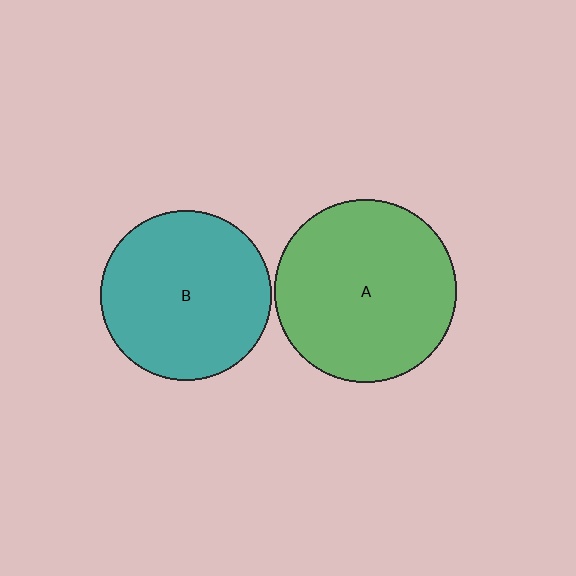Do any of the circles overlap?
No, none of the circles overlap.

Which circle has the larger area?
Circle A (green).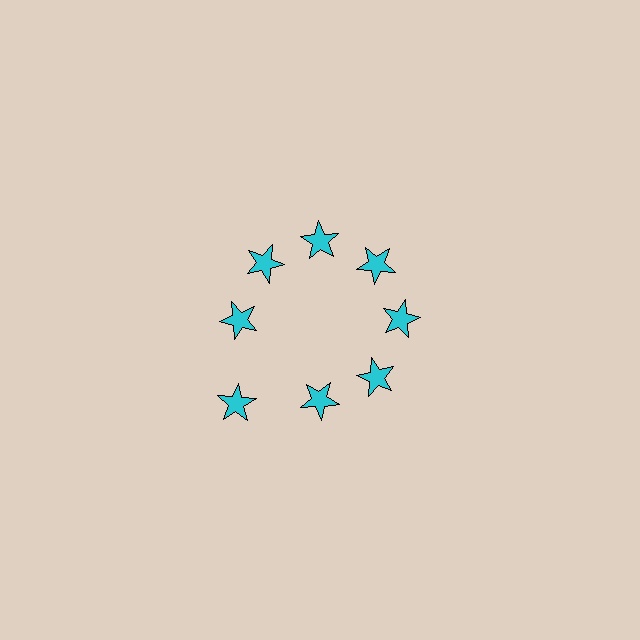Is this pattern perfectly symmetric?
No. The 8 cyan stars are arranged in a ring, but one element near the 8 o'clock position is pushed outward from the center, breaking the 8-fold rotational symmetry.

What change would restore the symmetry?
The symmetry would be restored by moving it inward, back onto the ring so that all 8 stars sit at equal angles and equal distance from the center.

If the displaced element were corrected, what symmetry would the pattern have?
It would have 8-fold rotational symmetry — the pattern would map onto itself every 45 degrees.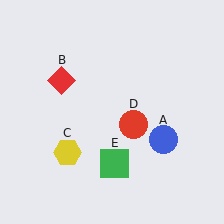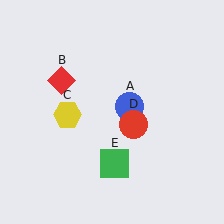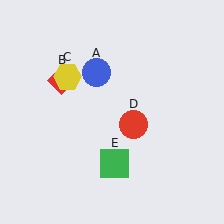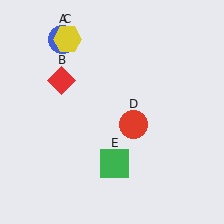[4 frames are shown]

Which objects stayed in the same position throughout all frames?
Red diamond (object B) and red circle (object D) and green square (object E) remained stationary.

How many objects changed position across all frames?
2 objects changed position: blue circle (object A), yellow hexagon (object C).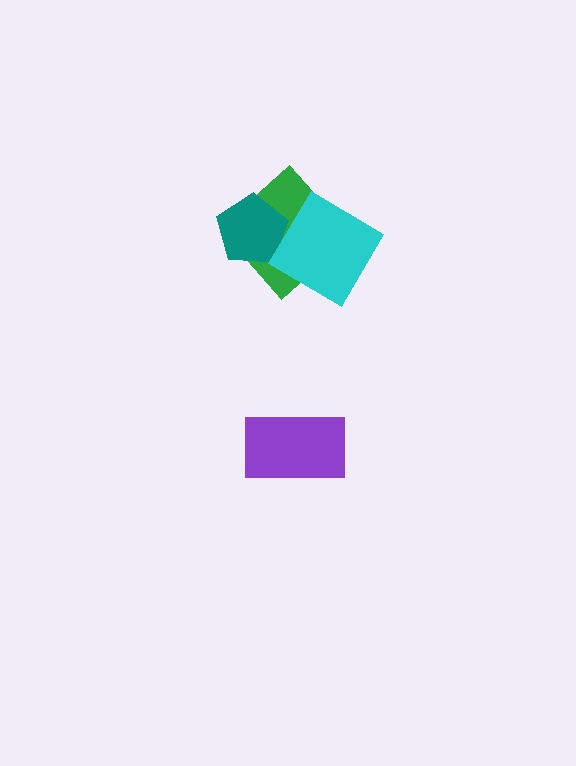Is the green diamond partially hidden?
Yes, it is partially covered by another shape.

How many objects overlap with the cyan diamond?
1 object overlaps with the cyan diamond.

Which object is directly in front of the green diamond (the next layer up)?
The teal pentagon is directly in front of the green diamond.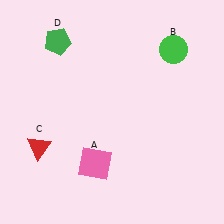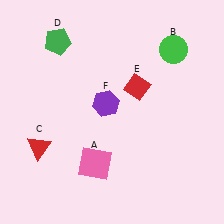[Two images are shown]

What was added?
A red diamond (E), a purple hexagon (F) were added in Image 2.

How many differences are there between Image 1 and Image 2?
There are 2 differences between the two images.